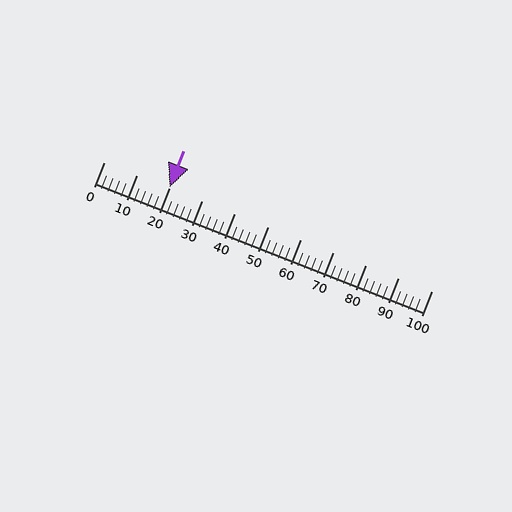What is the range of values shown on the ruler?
The ruler shows values from 0 to 100.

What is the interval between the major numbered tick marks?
The major tick marks are spaced 10 units apart.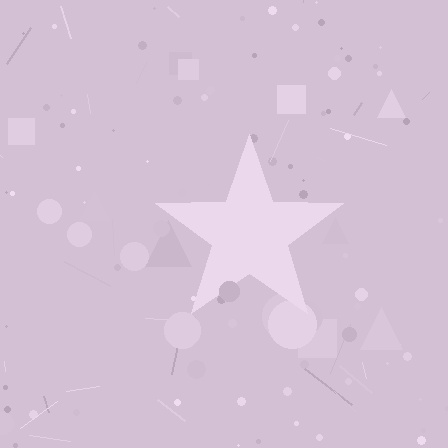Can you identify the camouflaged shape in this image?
The camouflaged shape is a star.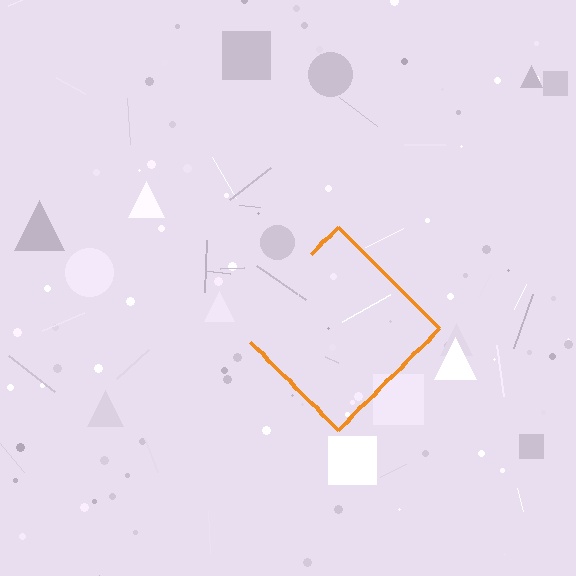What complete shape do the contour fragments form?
The contour fragments form a diamond.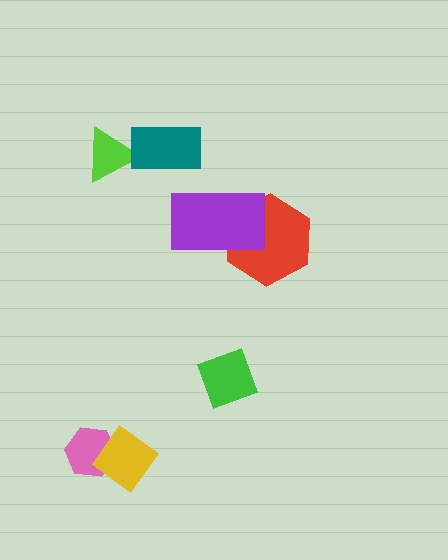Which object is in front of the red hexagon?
The purple rectangle is in front of the red hexagon.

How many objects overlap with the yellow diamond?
1 object overlaps with the yellow diamond.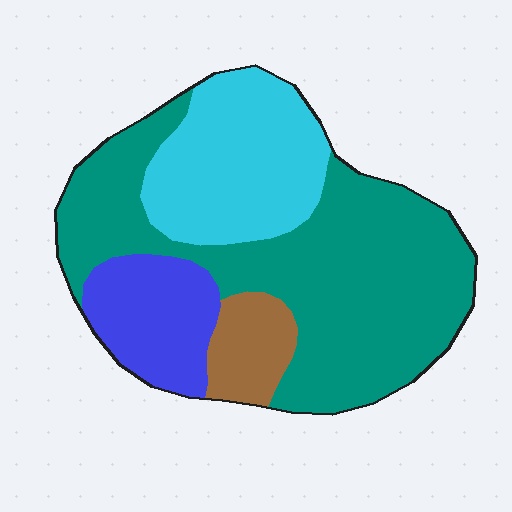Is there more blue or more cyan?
Cyan.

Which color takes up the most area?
Teal, at roughly 55%.